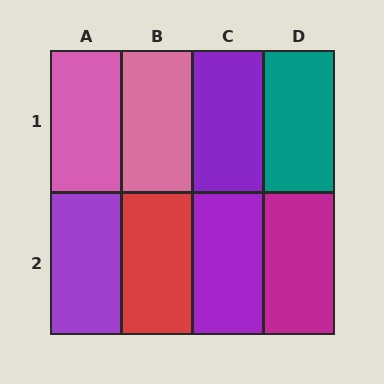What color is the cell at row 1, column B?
Pink.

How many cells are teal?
1 cell is teal.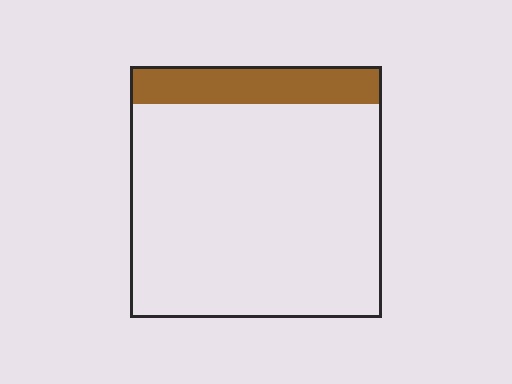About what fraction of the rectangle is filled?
About one sixth (1/6).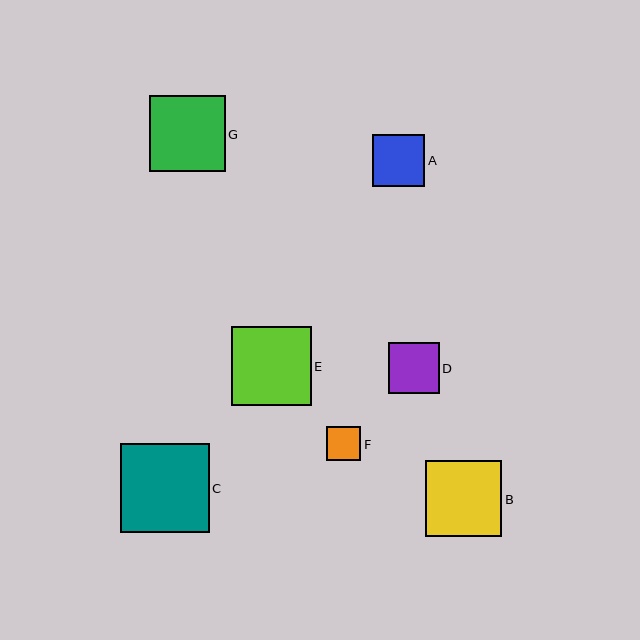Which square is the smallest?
Square F is the smallest with a size of approximately 35 pixels.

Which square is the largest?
Square C is the largest with a size of approximately 88 pixels.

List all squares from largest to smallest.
From largest to smallest: C, E, B, G, A, D, F.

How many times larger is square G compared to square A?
Square G is approximately 1.5 times the size of square A.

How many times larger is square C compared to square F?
Square C is approximately 2.5 times the size of square F.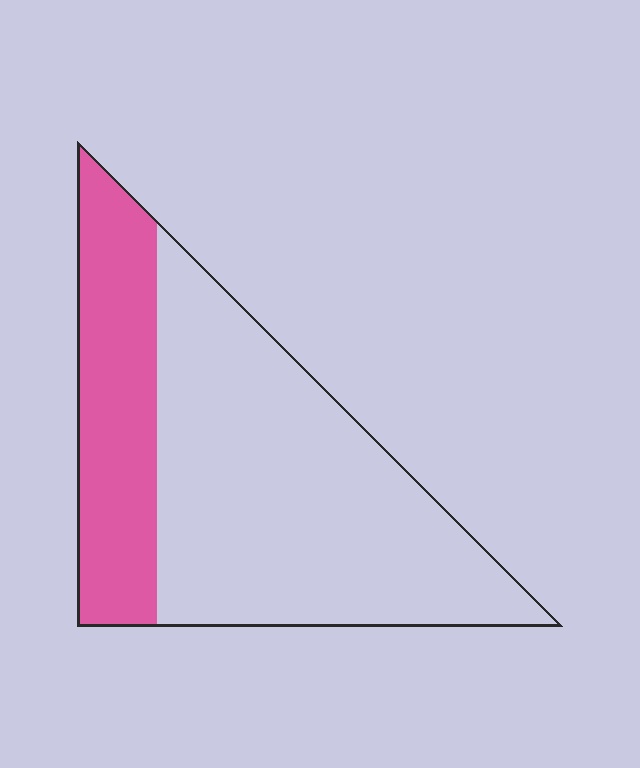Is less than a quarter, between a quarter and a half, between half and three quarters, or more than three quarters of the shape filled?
Between a quarter and a half.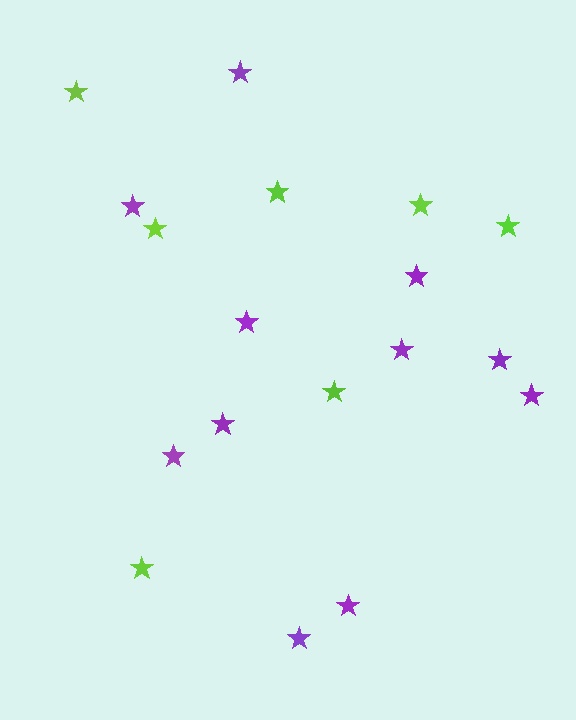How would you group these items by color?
There are 2 groups: one group of lime stars (7) and one group of purple stars (11).